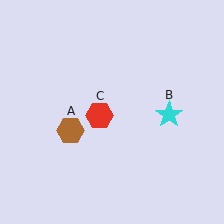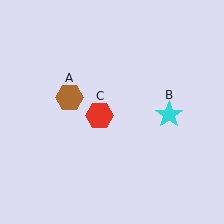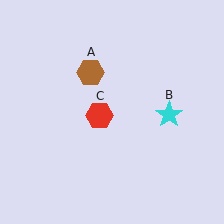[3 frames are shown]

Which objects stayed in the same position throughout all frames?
Cyan star (object B) and red hexagon (object C) remained stationary.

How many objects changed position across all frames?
1 object changed position: brown hexagon (object A).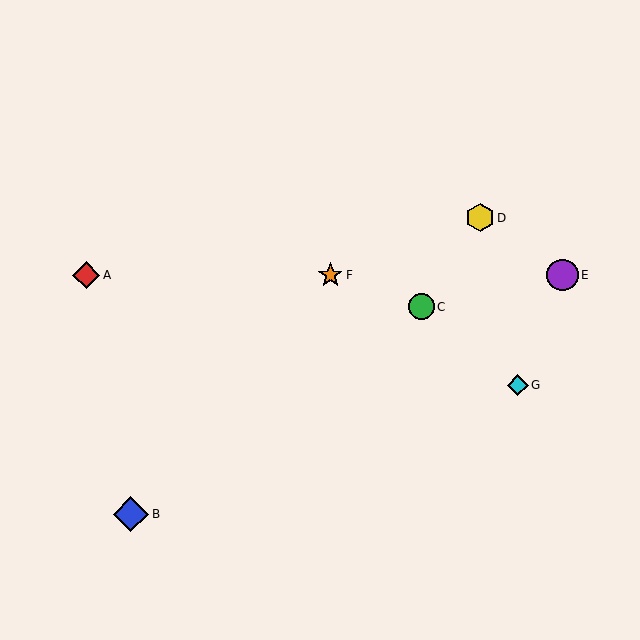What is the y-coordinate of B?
Object B is at y≈514.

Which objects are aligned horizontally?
Objects A, E, F are aligned horizontally.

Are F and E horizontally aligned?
Yes, both are at y≈275.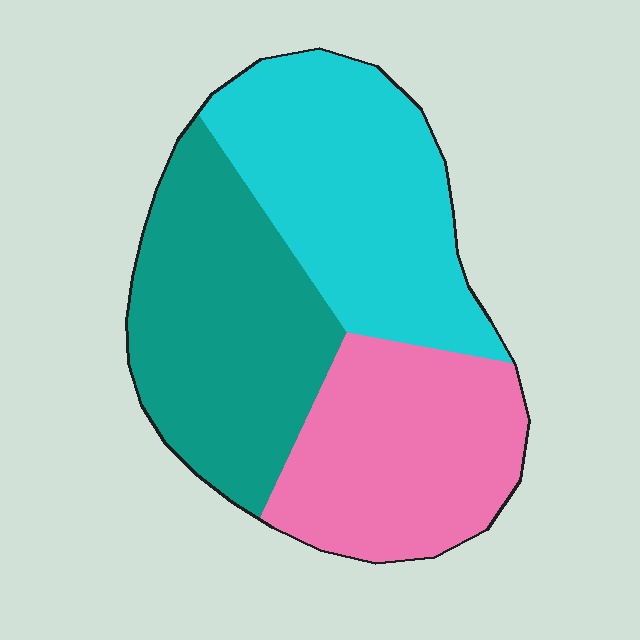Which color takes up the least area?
Pink, at roughly 30%.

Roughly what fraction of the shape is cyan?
Cyan covers about 35% of the shape.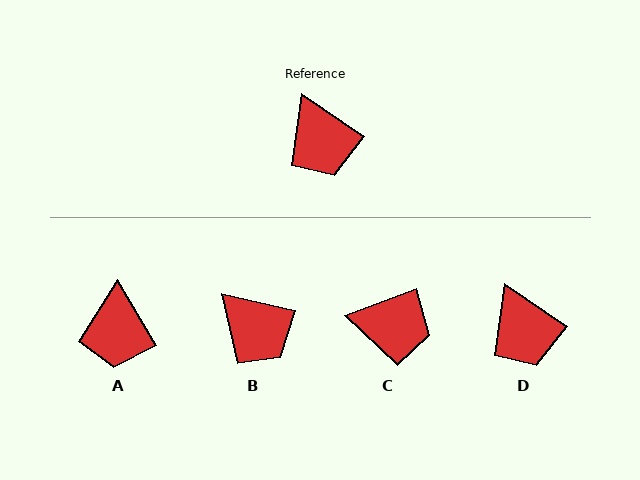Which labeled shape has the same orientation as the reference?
D.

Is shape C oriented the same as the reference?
No, it is off by about 55 degrees.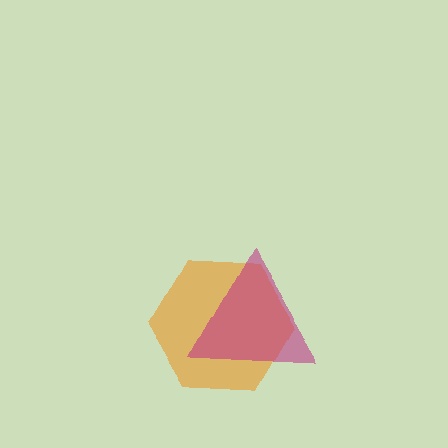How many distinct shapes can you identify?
There are 2 distinct shapes: an orange hexagon, a magenta triangle.